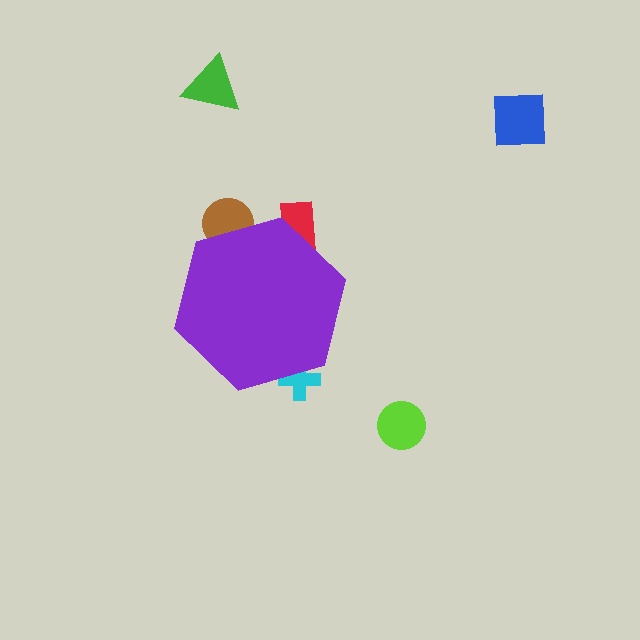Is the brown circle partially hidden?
Yes, the brown circle is partially hidden behind the purple hexagon.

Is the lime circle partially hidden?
No, the lime circle is fully visible.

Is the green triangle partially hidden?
No, the green triangle is fully visible.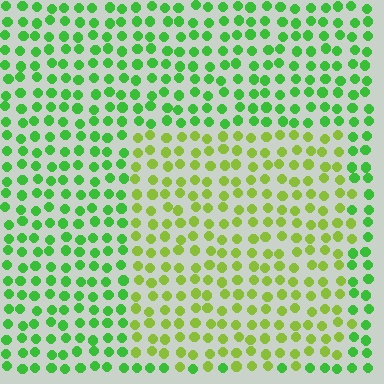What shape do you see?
I see a rectangle.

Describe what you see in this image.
The image is filled with small green elements in a uniform arrangement. A rectangle-shaped region is visible where the elements are tinted to a slightly different hue, forming a subtle color boundary.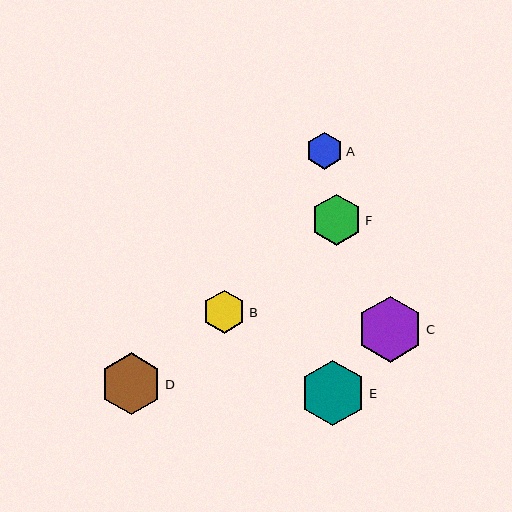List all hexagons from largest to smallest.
From largest to smallest: C, E, D, F, B, A.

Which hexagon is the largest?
Hexagon C is the largest with a size of approximately 66 pixels.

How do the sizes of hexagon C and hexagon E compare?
Hexagon C and hexagon E are approximately the same size.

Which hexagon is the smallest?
Hexagon A is the smallest with a size of approximately 37 pixels.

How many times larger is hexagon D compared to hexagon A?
Hexagon D is approximately 1.7 times the size of hexagon A.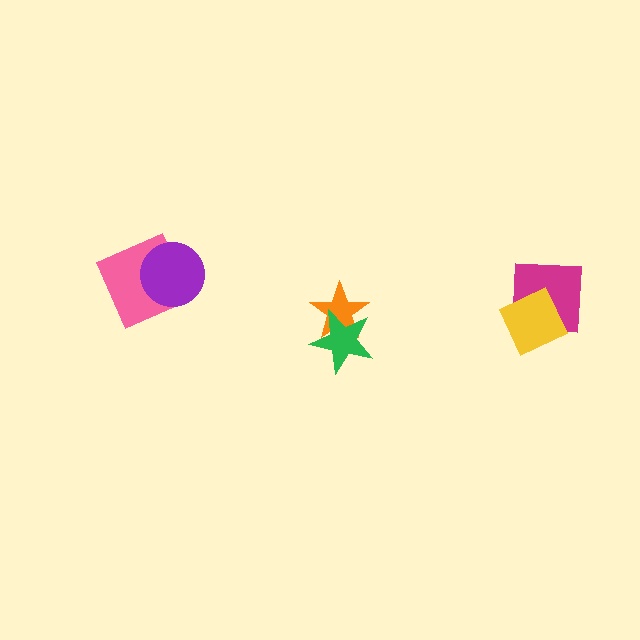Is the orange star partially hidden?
Yes, it is partially covered by another shape.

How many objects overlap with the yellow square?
1 object overlaps with the yellow square.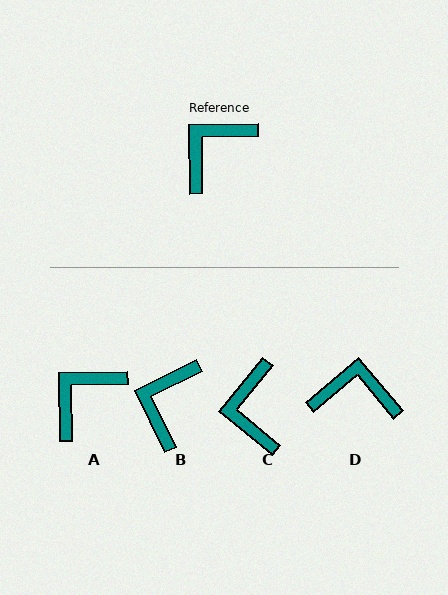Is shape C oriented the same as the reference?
No, it is off by about 50 degrees.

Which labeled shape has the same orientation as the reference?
A.